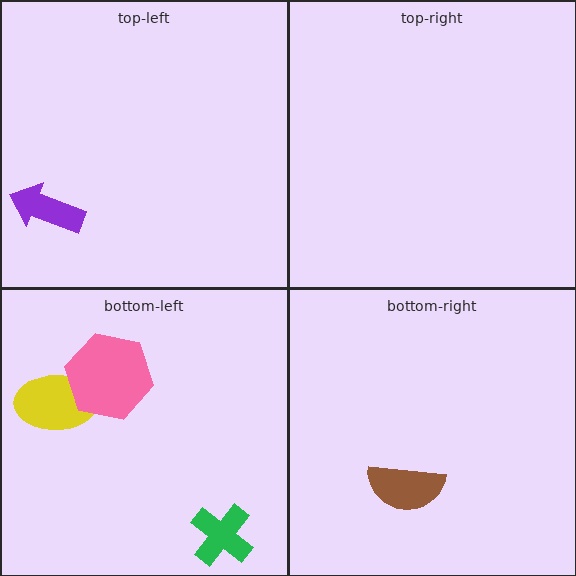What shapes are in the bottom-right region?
The brown semicircle.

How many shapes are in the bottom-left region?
3.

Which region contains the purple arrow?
The top-left region.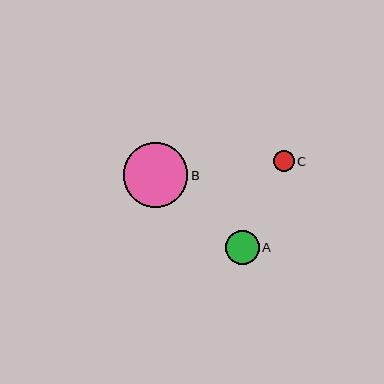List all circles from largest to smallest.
From largest to smallest: B, A, C.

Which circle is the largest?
Circle B is the largest with a size of approximately 65 pixels.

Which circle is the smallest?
Circle C is the smallest with a size of approximately 21 pixels.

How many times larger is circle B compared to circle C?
Circle B is approximately 3.1 times the size of circle C.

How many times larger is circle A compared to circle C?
Circle A is approximately 1.6 times the size of circle C.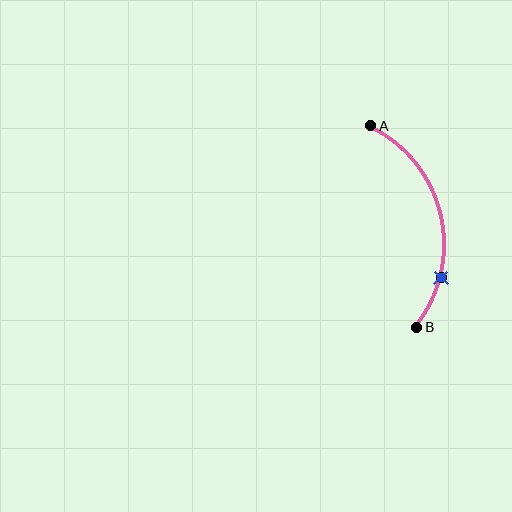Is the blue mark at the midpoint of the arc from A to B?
No. The blue mark lies on the arc but is closer to endpoint B. The arc midpoint would be at the point on the curve equidistant along the arc from both A and B.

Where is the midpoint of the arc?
The arc midpoint is the point on the curve farthest from the straight line joining A and B. It sits to the right of that line.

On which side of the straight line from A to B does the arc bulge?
The arc bulges to the right of the straight line connecting A and B.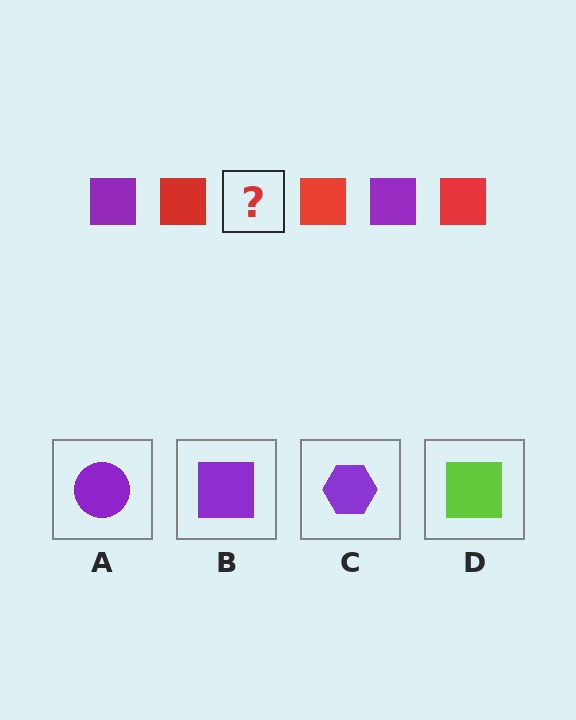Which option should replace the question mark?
Option B.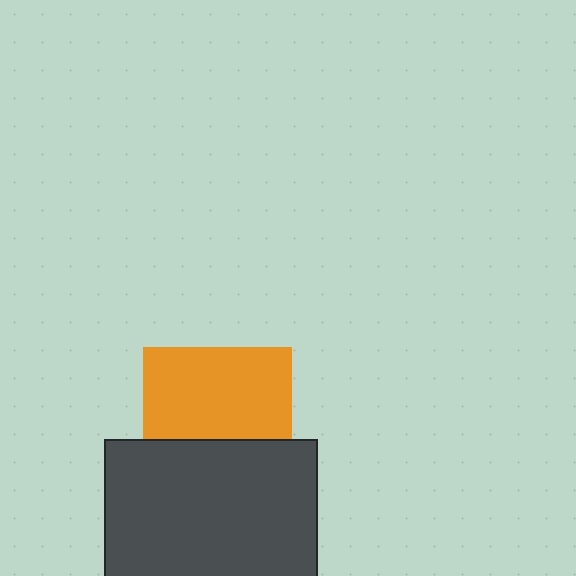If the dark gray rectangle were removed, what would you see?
You would see the complete orange square.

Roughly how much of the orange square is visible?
About half of it is visible (roughly 62%).